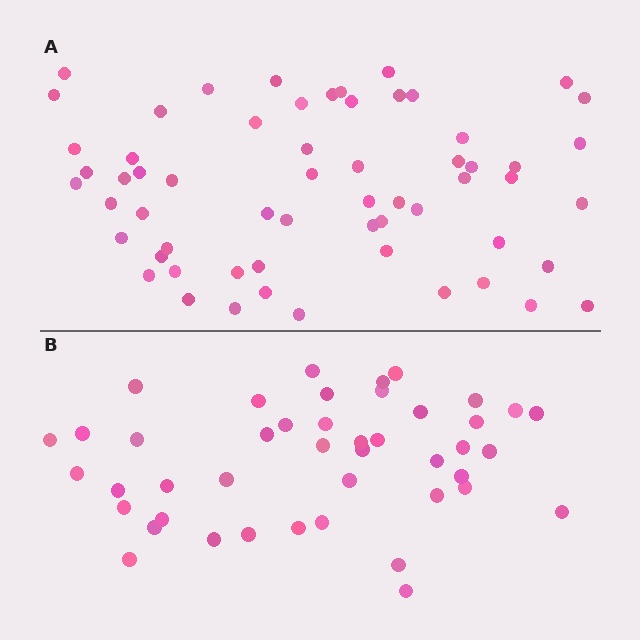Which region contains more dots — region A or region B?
Region A (the top region) has more dots.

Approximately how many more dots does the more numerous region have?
Region A has approximately 15 more dots than region B.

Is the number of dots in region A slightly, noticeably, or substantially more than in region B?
Region A has noticeably more, but not dramatically so. The ratio is roughly 1.4 to 1.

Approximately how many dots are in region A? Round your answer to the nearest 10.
About 60 dots.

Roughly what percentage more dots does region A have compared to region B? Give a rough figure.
About 35% more.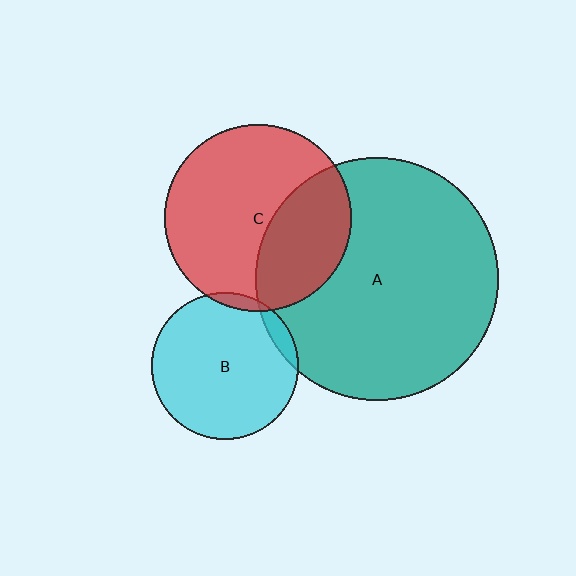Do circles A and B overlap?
Yes.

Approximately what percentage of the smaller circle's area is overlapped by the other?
Approximately 5%.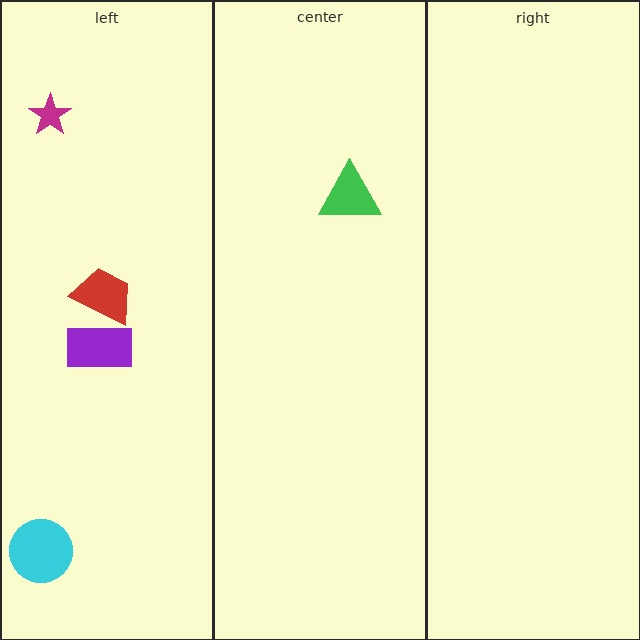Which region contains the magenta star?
The left region.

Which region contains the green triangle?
The center region.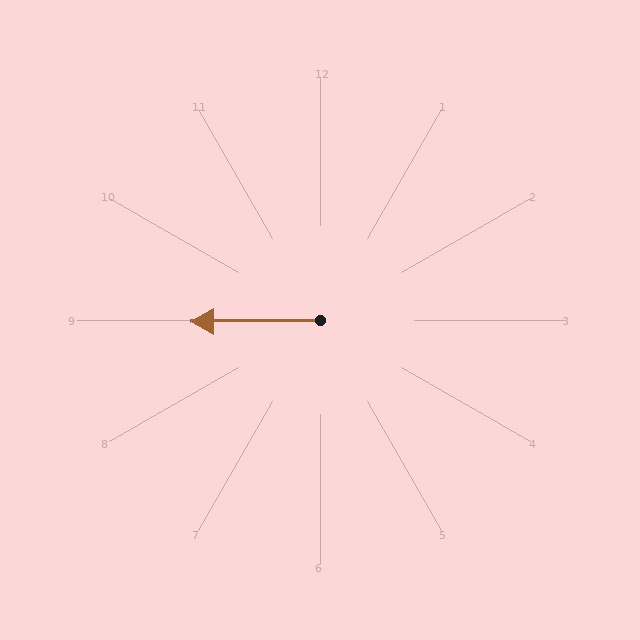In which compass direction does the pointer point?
West.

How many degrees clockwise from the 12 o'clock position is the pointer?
Approximately 269 degrees.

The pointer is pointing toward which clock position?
Roughly 9 o'clock.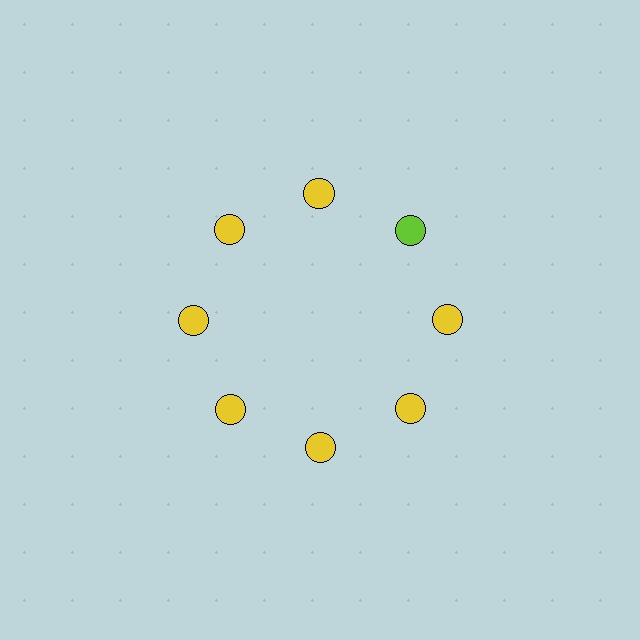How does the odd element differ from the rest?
It has a different color: lime instead of yellow.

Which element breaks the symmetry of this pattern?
The lime circle at roughly the 2 o'clock position breaks the symmetry. All other shapes are yellow circles.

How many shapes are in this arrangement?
There are 8 shapes arranged in a ring pattern.